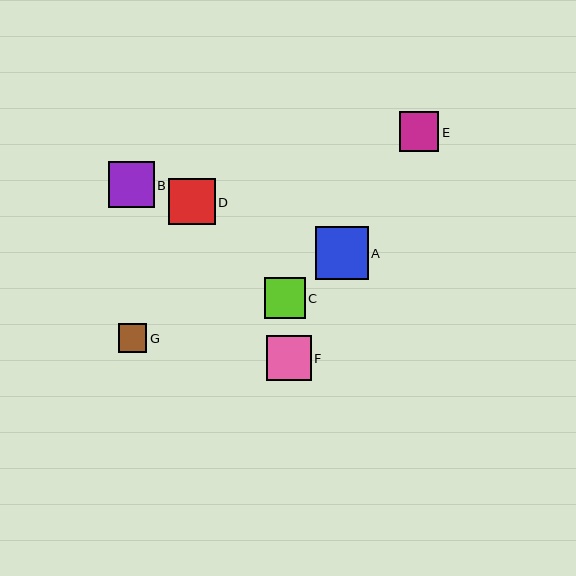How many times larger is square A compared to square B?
Square A is approximately 1.1 times the size of square B.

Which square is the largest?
Square A is the largest with a size of approximately 53 pixels.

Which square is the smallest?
Square G is the smallest with a size of approximately 28 pixels.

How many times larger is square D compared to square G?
Square D is approximately 1.6 times the size of square G.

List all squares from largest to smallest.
From largest to smallest: A, D, B, F, C, E, G.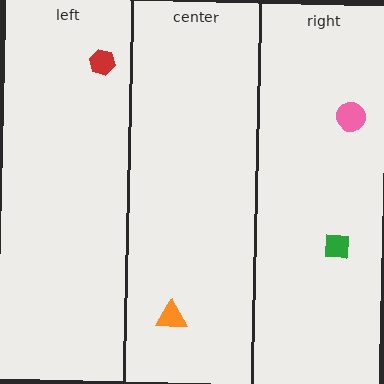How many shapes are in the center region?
1.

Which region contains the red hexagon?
The left region.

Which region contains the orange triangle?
The center region.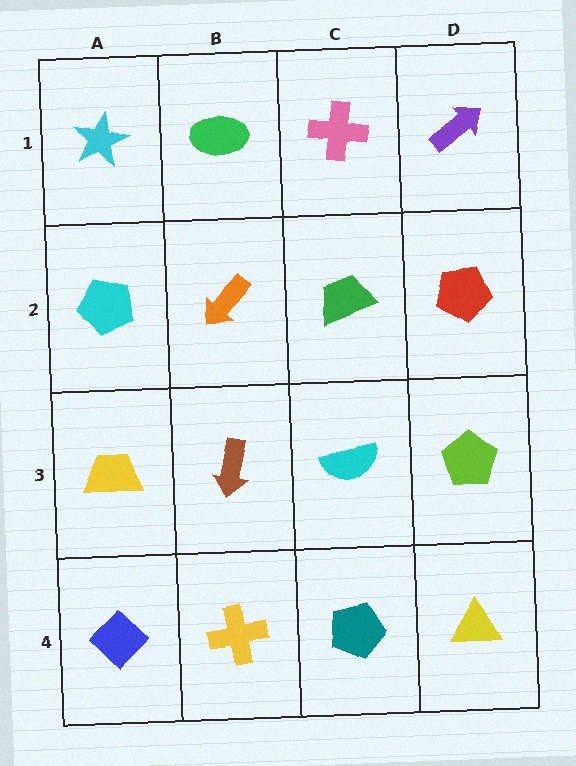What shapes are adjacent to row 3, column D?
A red pentagon (row 2, column D), a yellow triangle (row 4, column D), a cyan semicircle (row 3, column C).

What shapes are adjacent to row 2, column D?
A purple arrow (row 1, column D), a lime pentagon (row 3, column D), a green trapezoid (row 2, column C).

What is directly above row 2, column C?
A pink cross.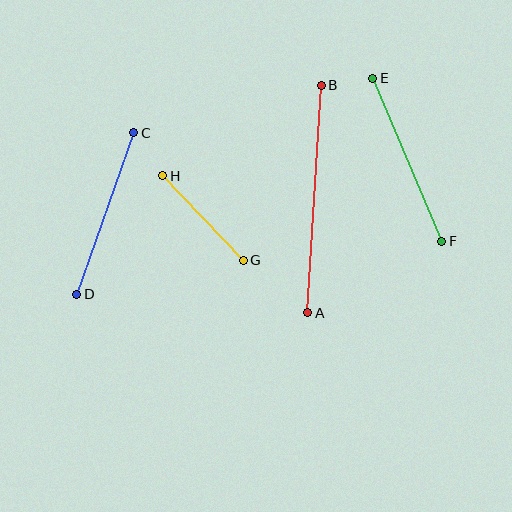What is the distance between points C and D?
The distance is approximately 171 pixels.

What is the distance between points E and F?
The distance is approximately 177 pixels.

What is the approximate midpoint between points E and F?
The midpoint is at approximately (407, 160) pixels.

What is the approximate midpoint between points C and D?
The midpoint is at approximately (105, 214) pixels.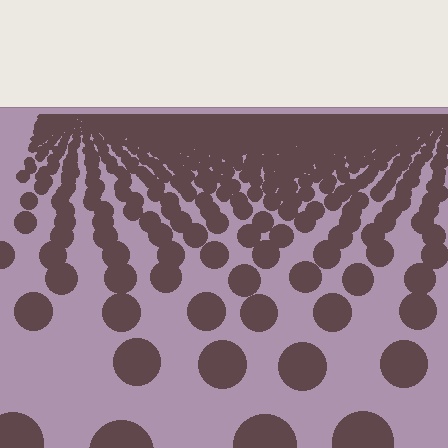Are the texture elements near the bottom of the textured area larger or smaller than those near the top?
Larger. Near the bottom, elements are closer to the viewer and appear at a bigger on-screen size.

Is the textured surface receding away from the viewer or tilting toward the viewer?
The surface is receding away from the viewer. Texture elements get smaller and denser toward the top.